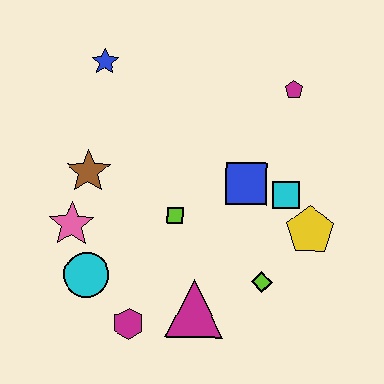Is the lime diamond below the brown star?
Yes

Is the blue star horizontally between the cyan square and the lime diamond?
No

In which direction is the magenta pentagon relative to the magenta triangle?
The magenta pentagon is above the magenta triangle.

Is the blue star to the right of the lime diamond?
No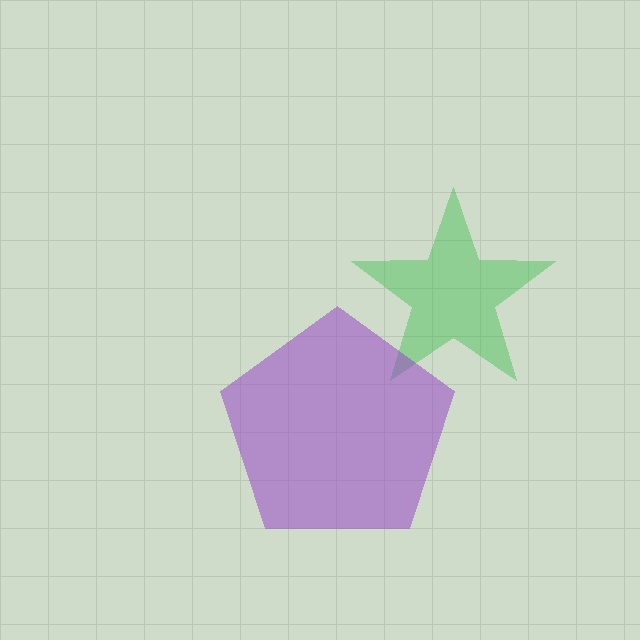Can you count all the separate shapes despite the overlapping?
Yes, there are 2 separate shapes.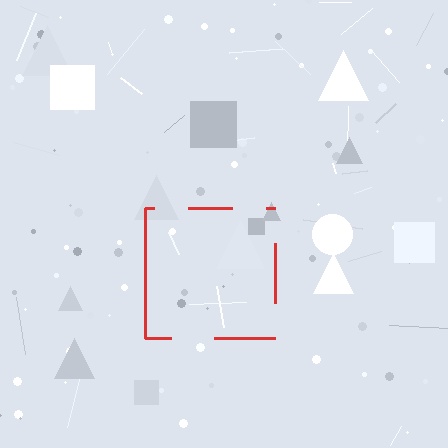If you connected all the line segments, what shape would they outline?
They would outline a square.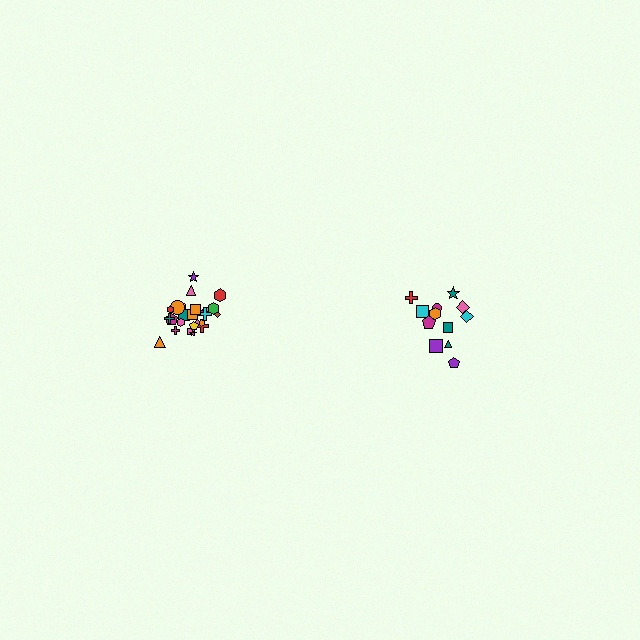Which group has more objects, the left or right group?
The left group.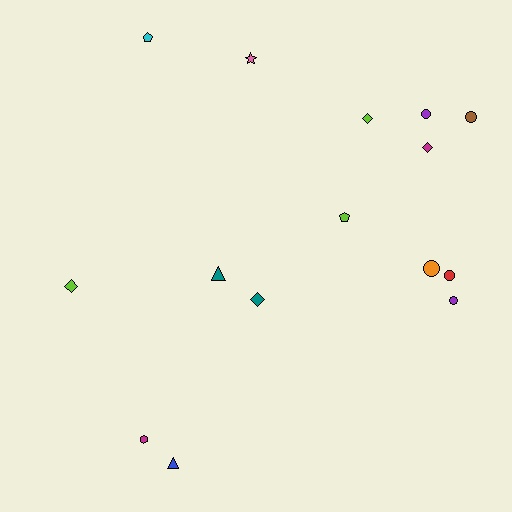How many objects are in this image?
There are 15 objects.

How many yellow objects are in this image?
There are no yellow objects.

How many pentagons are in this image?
There are 2 pentagons.